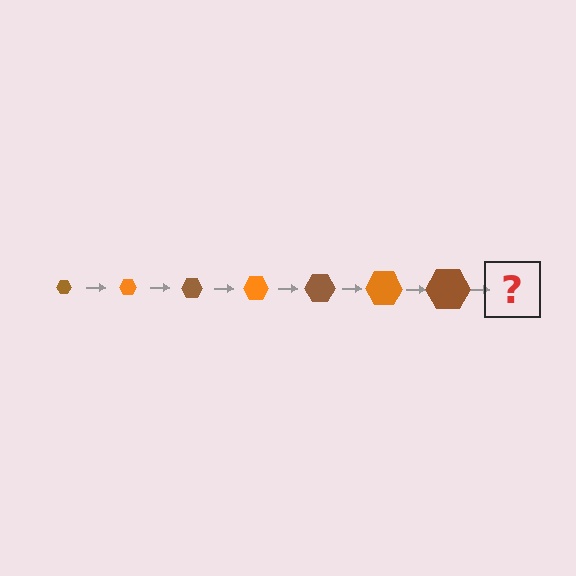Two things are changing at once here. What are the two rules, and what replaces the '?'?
The two rules are that the hexagon grows larger each step and the color cycles through brown and orange. The '?' should be an orange hexagon, larger than the previous one.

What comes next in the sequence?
The next element should be an orange hexagon, larger than the previous one.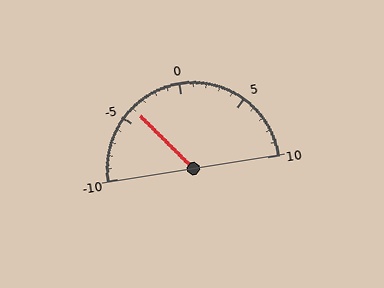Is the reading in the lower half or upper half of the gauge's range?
The reading is in the lower half of the range (-10 to 10).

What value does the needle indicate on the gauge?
The needle indicates approximately -4.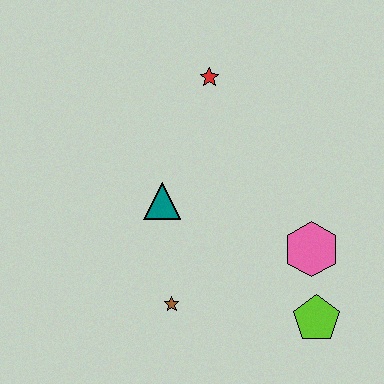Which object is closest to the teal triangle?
The brown star is closest to the teal triangle.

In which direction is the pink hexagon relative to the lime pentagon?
The pink hexagon is above the lime pentagon.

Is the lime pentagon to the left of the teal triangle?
No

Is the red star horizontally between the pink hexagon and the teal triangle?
Yes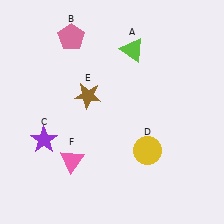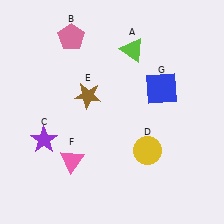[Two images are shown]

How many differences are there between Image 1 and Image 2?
There is 1 difference between the two images.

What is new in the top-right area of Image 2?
A blue square (G) was added in the top-right area of Image 2.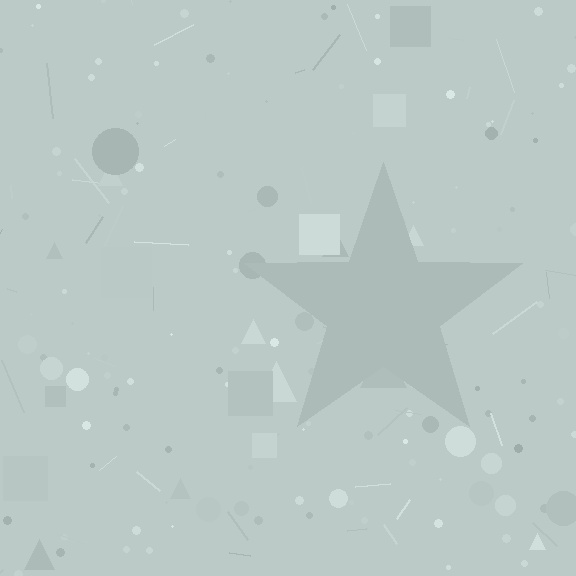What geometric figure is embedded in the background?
A star is embedded in the background.